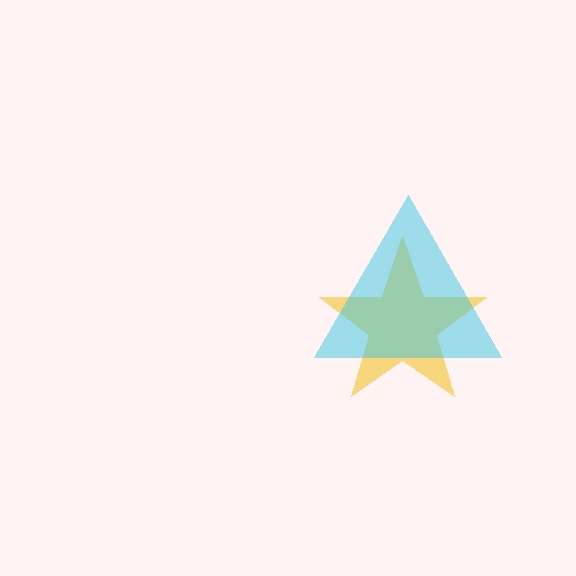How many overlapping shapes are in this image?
There are 2 overlapping shapes in the image.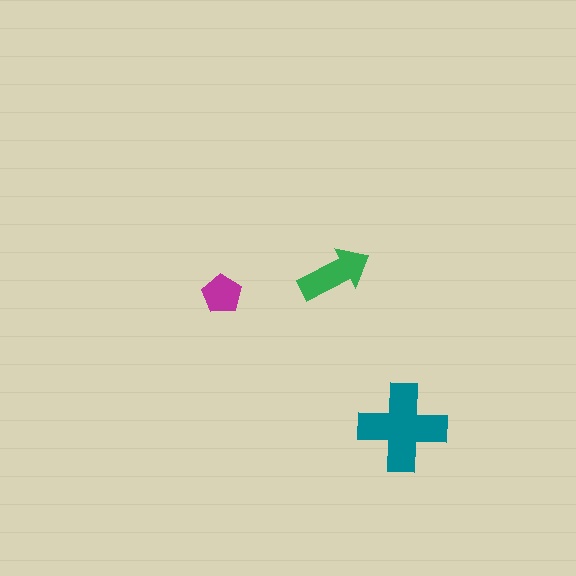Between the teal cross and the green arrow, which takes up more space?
The teal cross.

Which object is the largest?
The teal cross.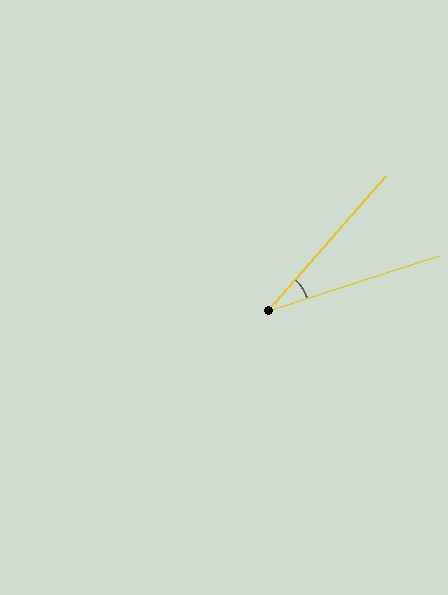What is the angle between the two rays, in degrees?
Approximately 31 degrees.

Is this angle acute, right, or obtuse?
It is acute.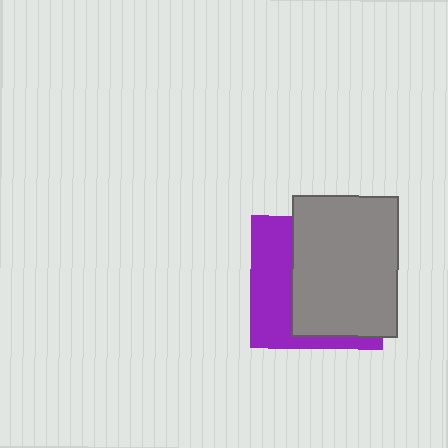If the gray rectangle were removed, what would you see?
You would see the complete purple square.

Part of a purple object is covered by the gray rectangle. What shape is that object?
It is a square.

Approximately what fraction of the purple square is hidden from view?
Roughly 63% of the purple square is hidden behind the gray rectangle.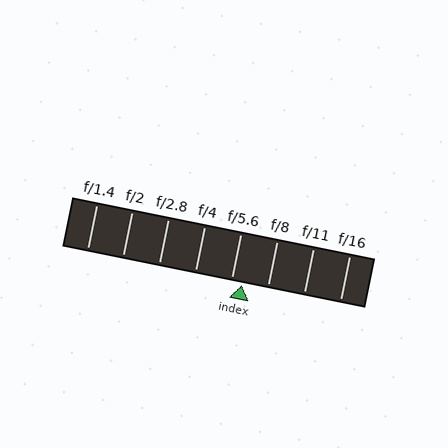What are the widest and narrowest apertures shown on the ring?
The widest aperture shown is f/1.4 and the narrowest is f/16.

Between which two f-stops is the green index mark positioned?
The index mark is between f/5.6 and f/8.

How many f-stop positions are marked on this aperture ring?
There are 8 f-stop positions marked.